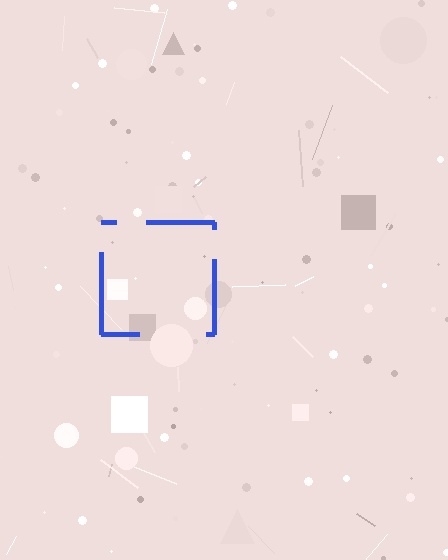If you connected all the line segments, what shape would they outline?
They would outline a square.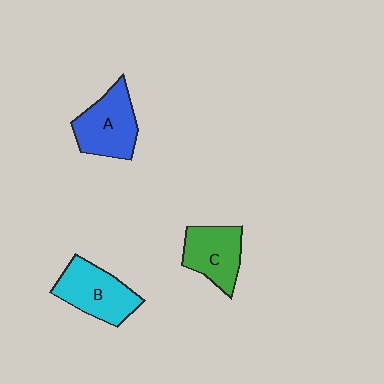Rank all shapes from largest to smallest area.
From largest to smallest: B (cyan), A (blue), C (green).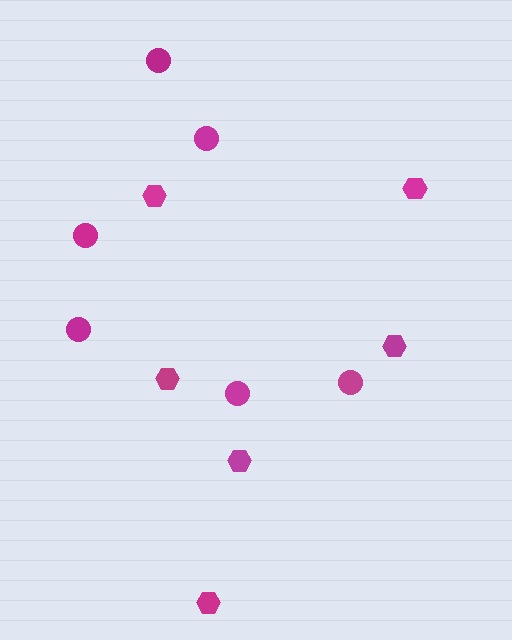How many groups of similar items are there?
There are 2 groups: one group of hexagons (6) and one group of circles (6).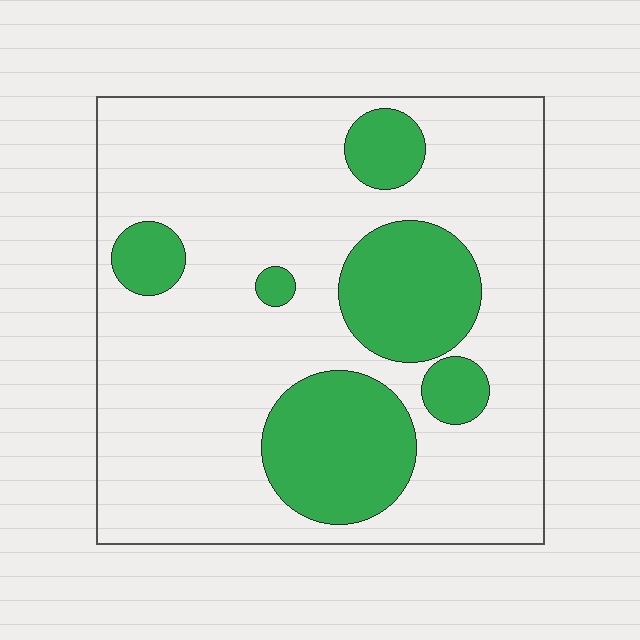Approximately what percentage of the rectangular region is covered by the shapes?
Approximately 25%.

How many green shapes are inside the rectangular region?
6.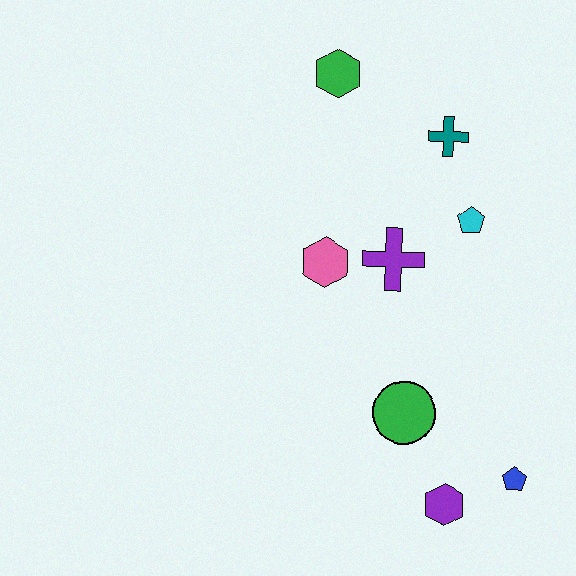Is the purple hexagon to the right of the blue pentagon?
No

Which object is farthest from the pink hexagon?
The blue pentagon is farthest from the pink hexagon.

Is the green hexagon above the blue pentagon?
Yes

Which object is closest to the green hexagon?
The teal cross is closest to the green hexagon.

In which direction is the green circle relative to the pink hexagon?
The green circle is below the pink hexagon.